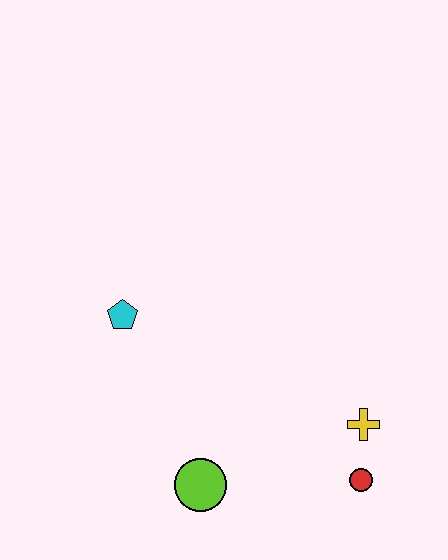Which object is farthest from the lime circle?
The cyan pentagon is farthest from the lime circle.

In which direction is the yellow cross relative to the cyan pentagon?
The yellow cross is to the right of the cyan pentagon.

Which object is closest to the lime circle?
The red circle is closest to the lime circle.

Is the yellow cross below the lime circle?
No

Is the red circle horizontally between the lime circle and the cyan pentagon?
No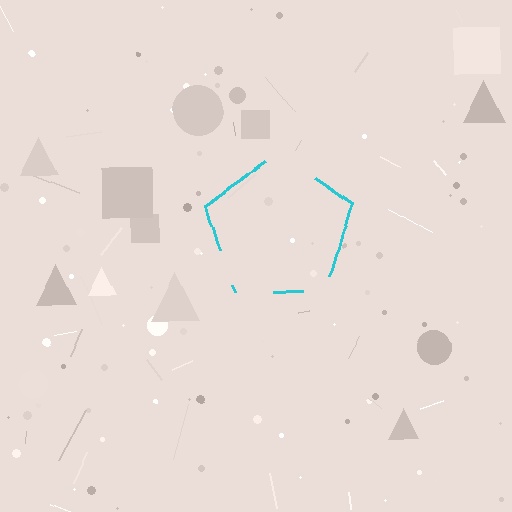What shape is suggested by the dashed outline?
The dashed outline suggests a pentagon.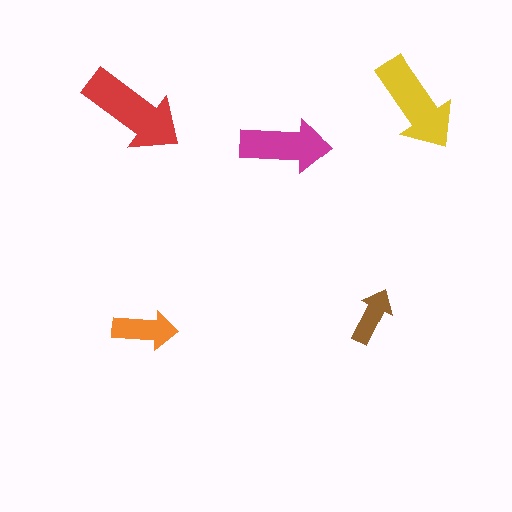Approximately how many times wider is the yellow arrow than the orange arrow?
About 1.5 times wider.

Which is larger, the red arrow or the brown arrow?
The red one.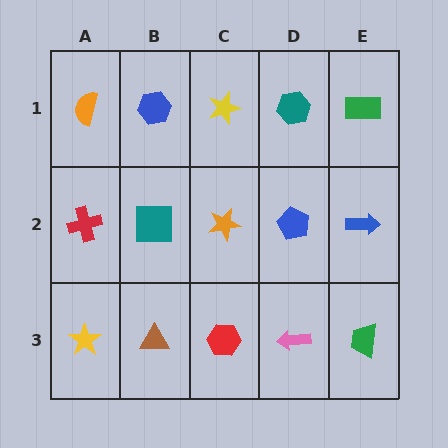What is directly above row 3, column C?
An orange star.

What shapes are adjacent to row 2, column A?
An orange semicircle (row 1, column A), a yellow star (row 3, column A), a teal square (row 2, column B).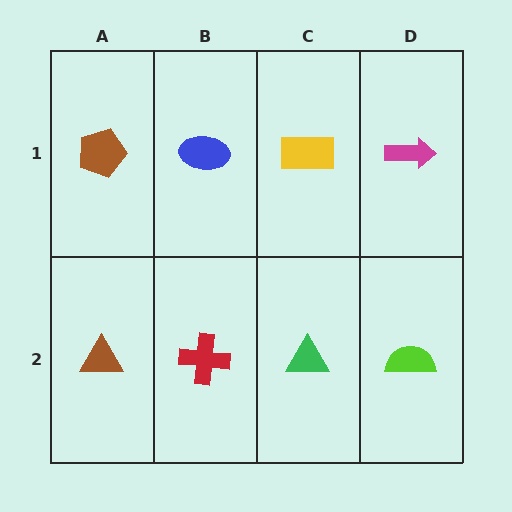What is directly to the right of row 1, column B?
A yellow rectangle.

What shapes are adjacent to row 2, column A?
A brown pentagon (row 1, column A), a red cross (row 2, column B).